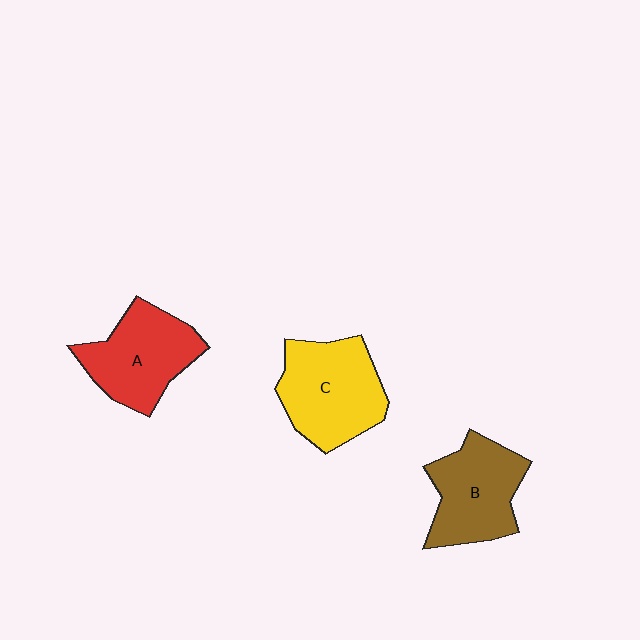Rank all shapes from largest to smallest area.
From largest to smallest: C (yellow), A (red), B (brown).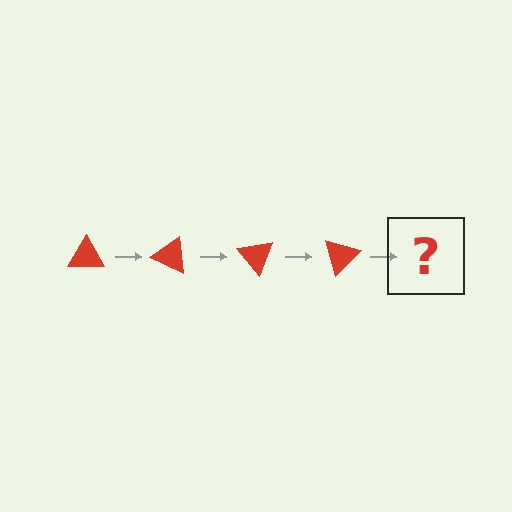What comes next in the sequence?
The next element should be a red triangle rotated 100 degrees.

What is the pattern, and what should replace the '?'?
The pattern is that the triangle rotates 25 degrees each step. The '?' should be a red triangle rotated 100 degrees.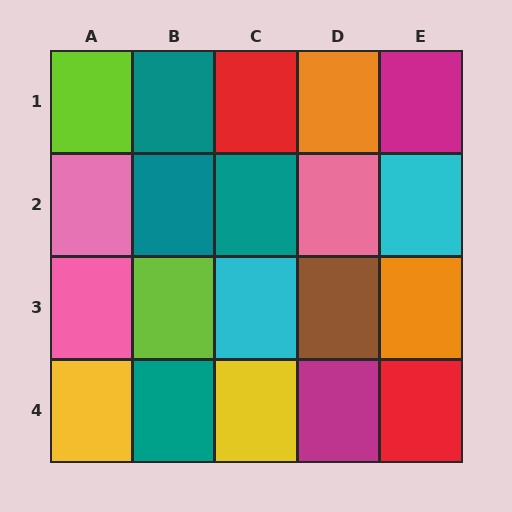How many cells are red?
2 cells are red.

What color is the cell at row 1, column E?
Magenta.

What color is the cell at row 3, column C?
Cyan.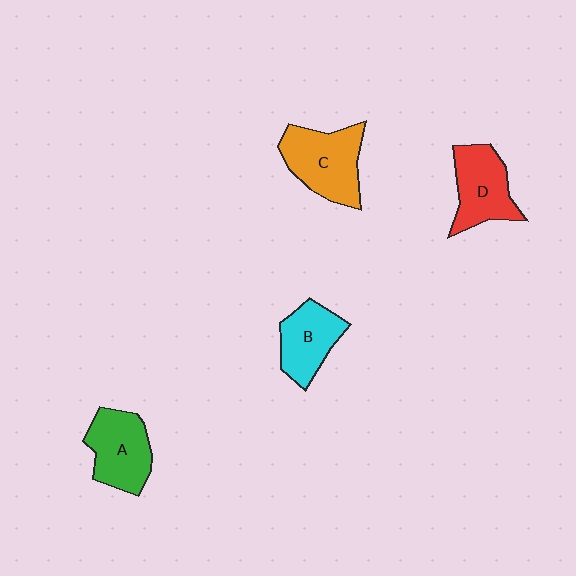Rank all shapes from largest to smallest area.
From largest to smallest: C (orange), A (green), D (red), B (cyan).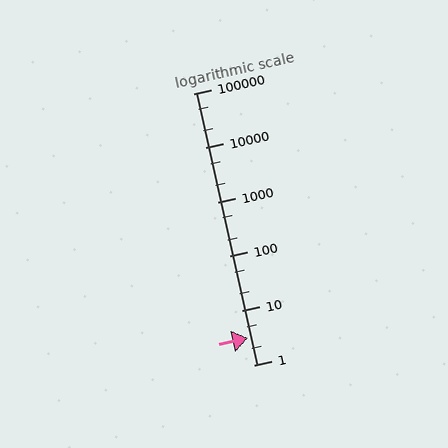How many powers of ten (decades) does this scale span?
The scale spans 5 decades, from 1 to 100000.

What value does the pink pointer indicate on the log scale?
The pointer indicates approximately 3.1.